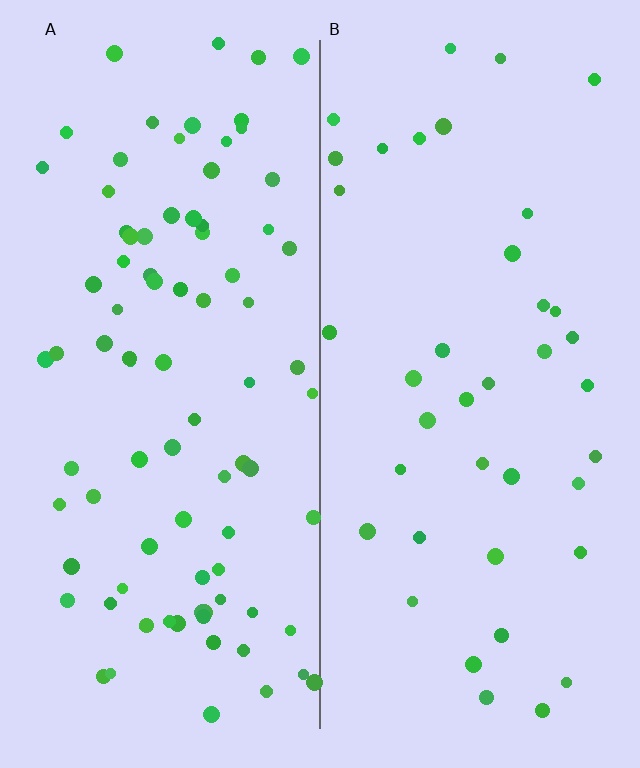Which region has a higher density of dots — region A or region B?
A (the left).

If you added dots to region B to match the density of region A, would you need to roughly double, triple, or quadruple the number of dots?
Approximately double.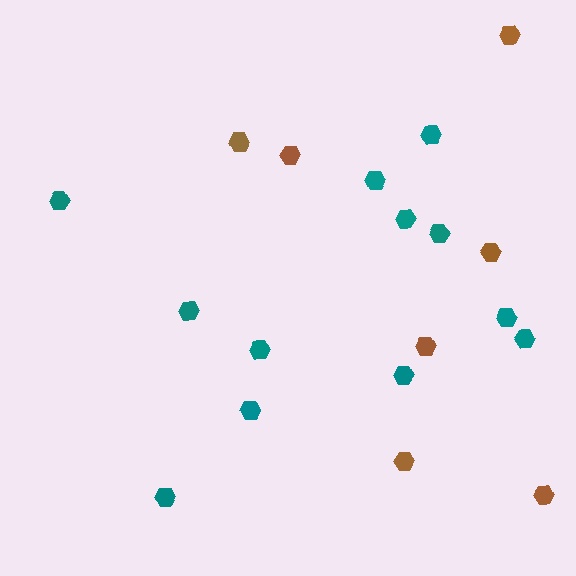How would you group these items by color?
There are 2 groups: one group of brown hexagons (7) and one group of teal hexagons (12).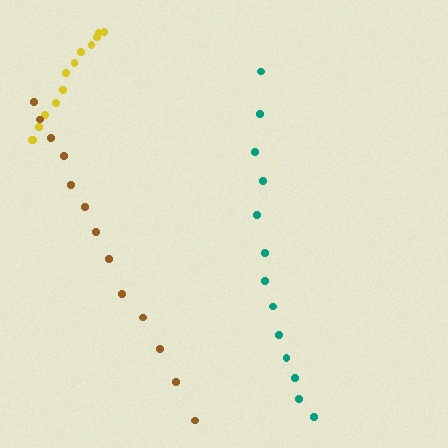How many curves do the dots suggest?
There are 3 distinct paths.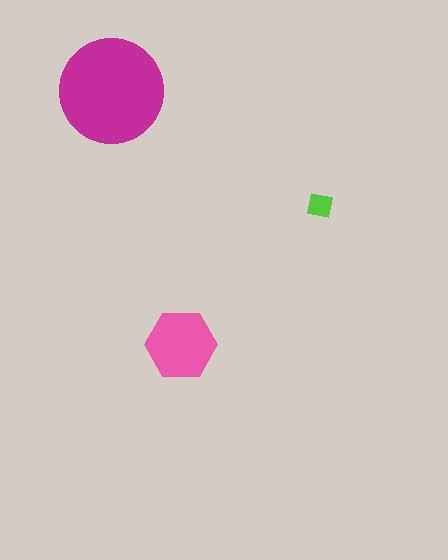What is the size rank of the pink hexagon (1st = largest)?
2nd.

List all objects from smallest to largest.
The lime square, the pink hexagon, the magenta circle.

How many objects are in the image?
There are 3 objects in the image.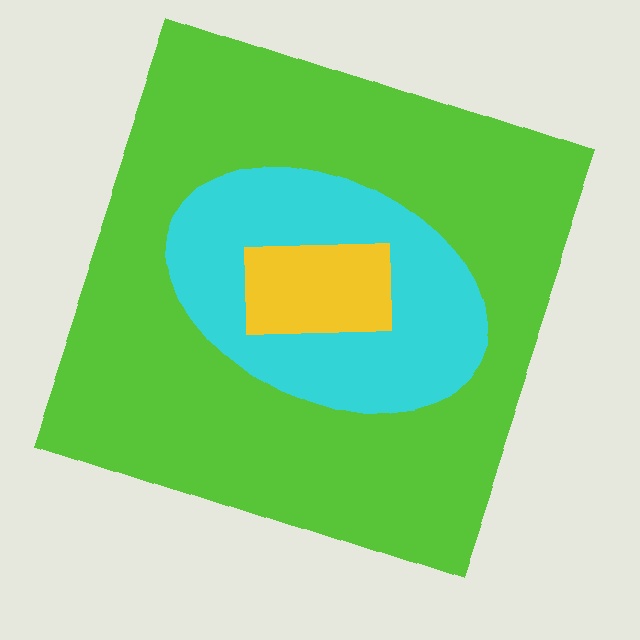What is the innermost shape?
The yellow rectangle.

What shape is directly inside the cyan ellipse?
The yellow rectangle.